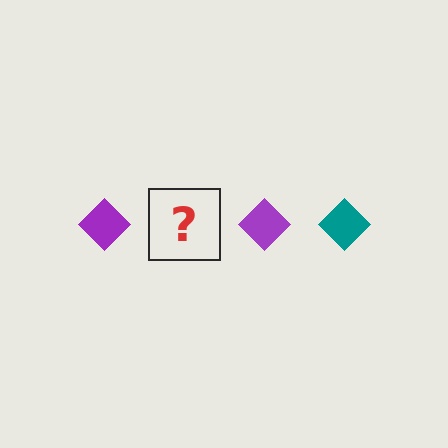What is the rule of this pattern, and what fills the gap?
The rule is that the pattern cycles through purple, teal diamonds. The gap should be filled with a teal diamond.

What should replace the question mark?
The question mark should be replaced with a teal diamond.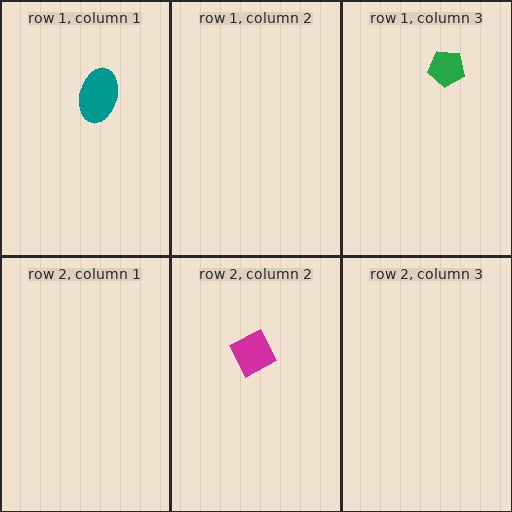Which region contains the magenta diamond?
The row 2, column 2 region.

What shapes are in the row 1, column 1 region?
The teal ellipse.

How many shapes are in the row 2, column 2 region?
1.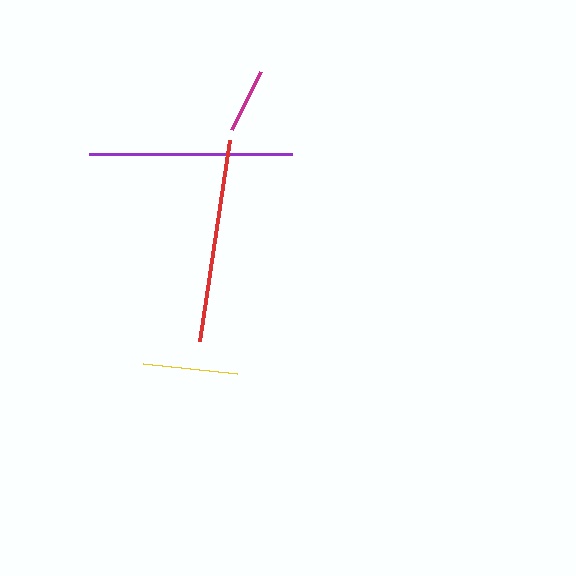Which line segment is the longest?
The purple line is the longest at approximately 204 pixels.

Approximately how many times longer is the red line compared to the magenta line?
The red line is approximately 3.2 times the length of the magenta line.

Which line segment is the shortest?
The magenta line is the shortest at approximately 64 pixels.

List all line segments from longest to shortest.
From longest to shortest: purple, red, yellow, magenta.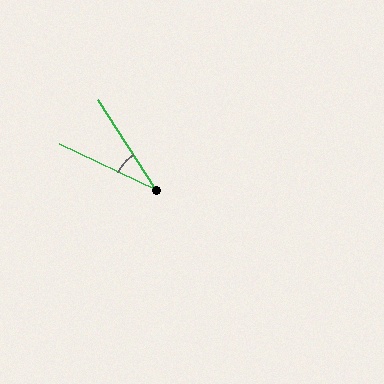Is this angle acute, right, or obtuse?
It is acute.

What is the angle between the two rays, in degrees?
Approximately 32 degrees.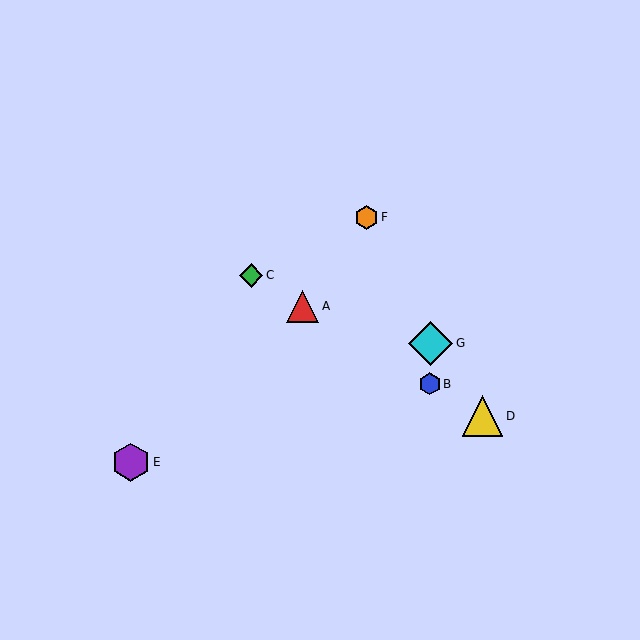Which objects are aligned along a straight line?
Objects A, B, C, D are aligned along a straight line.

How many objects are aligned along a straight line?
4 objects (A, B, C, D) are aligned along a straight line.